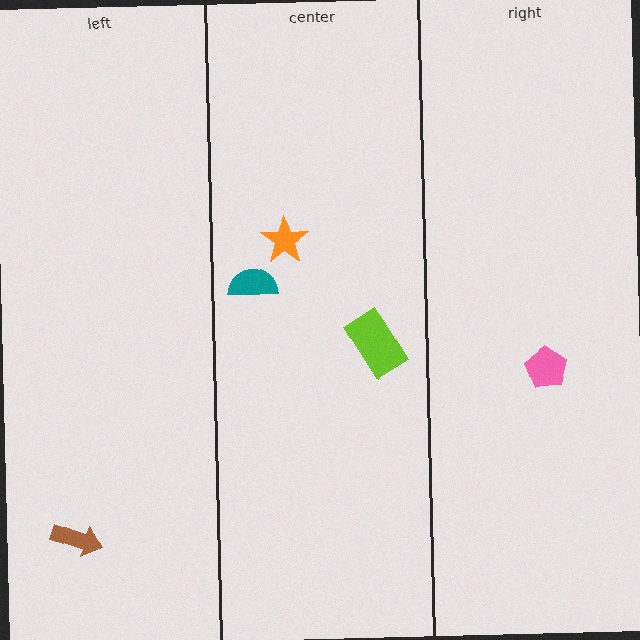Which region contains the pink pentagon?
The right region.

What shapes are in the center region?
The orange star, the lime rectangle, the teal semicircle.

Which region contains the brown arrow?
The left region.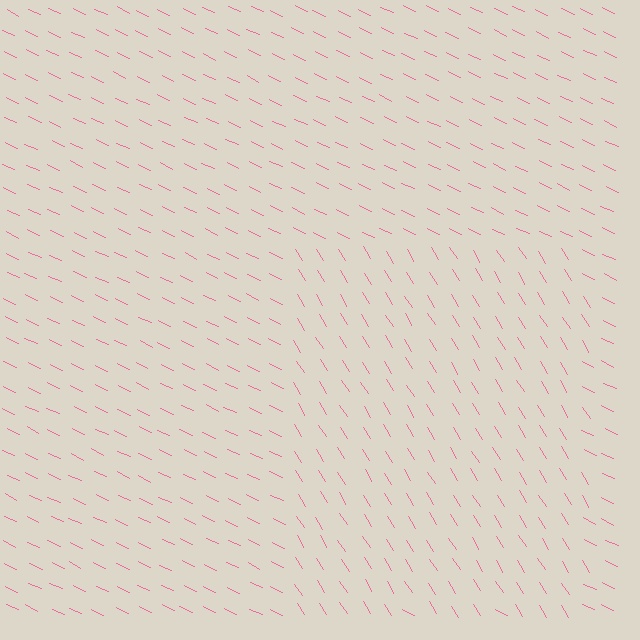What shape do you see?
I see a rectangle.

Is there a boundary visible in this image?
Yes, there is a texture boundary formed by a change in line orientation.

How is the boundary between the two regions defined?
The boundary is defined purely by a change in line orientation (approximately 33 degrees difference). All lines are the same color and thickness.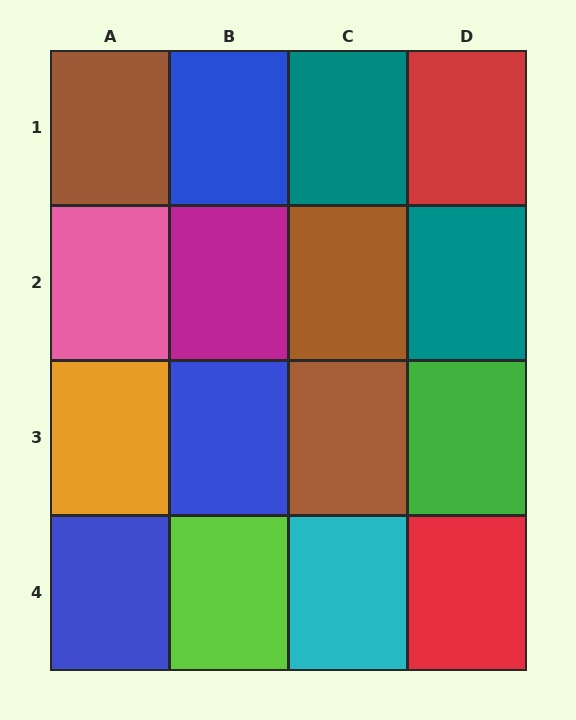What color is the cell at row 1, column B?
Blue.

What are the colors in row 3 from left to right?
Orange, blue, brown, green.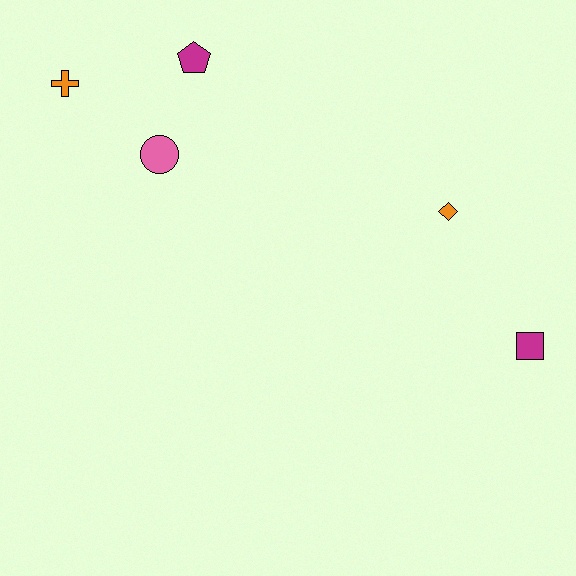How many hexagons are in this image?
There are no hexagons.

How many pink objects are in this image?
There is 1 pink object.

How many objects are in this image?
There are 5 objects.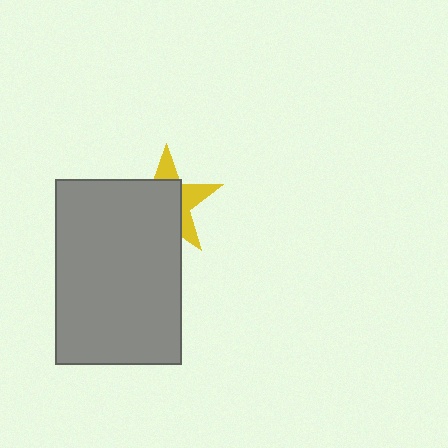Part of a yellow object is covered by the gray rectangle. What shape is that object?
It is a star.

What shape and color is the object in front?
The object in front is a gray rectangle.